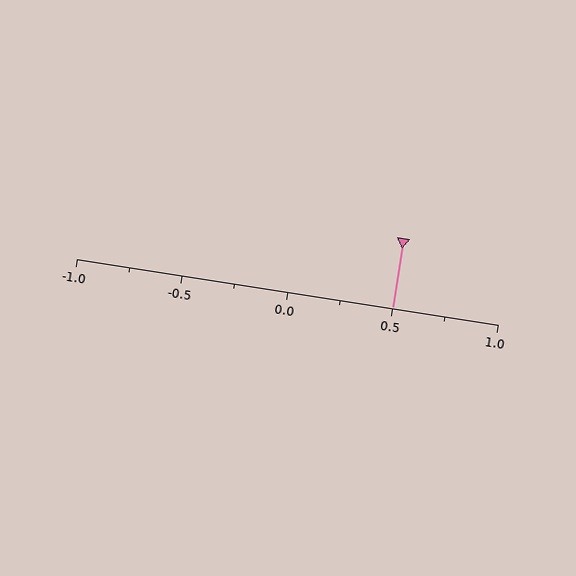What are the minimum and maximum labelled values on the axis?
The axis runs from -1.0 to 1.0.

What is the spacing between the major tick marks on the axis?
The major ticks are spaced 0.5 apart.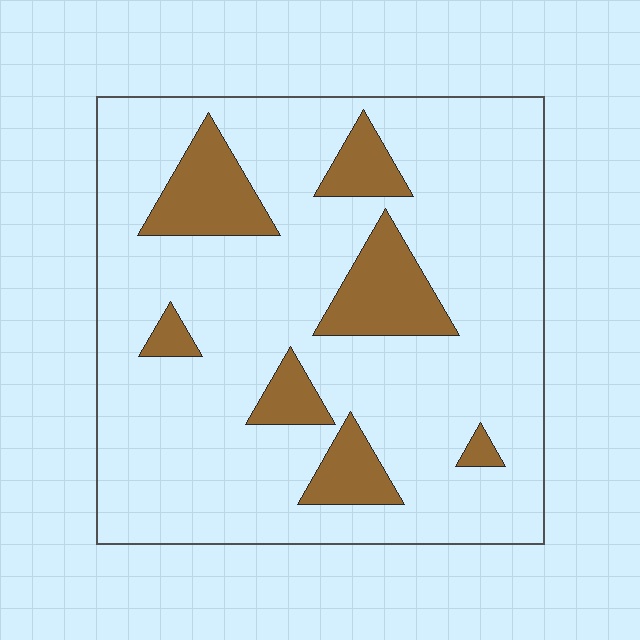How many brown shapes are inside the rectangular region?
7.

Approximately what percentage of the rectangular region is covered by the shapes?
Approximately 15%.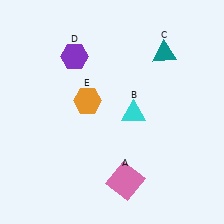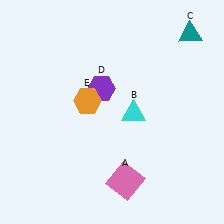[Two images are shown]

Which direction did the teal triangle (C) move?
The teal triangle (C) moved right.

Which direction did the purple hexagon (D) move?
The purple hexagon (D) moved down.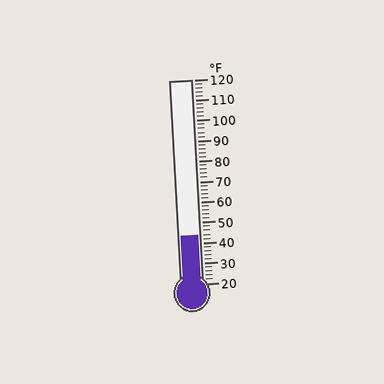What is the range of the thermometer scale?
The thermometer scale ranges from 20°F to 120°F.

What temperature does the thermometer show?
The thermometer shows approximately 44°F.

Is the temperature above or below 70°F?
The temperature is below 70°F.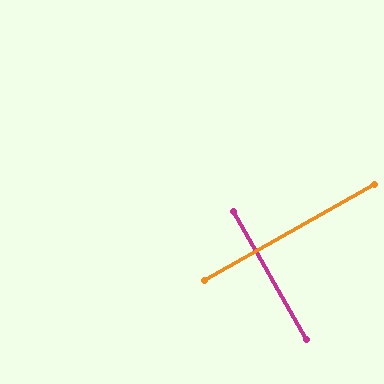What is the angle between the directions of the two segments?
Approximately 90 degrees.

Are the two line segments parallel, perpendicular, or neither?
Perpendicular — they meet at approximately 90°.